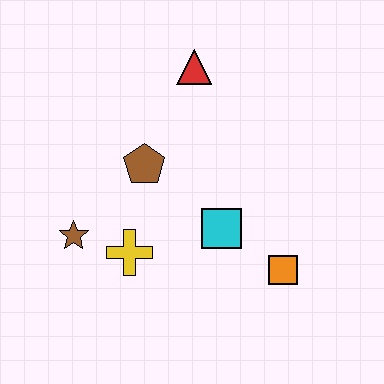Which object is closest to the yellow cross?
The brown star is closest to the yellow cross.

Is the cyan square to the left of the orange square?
Yes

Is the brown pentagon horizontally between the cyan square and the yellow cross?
Yes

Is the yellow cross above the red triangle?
No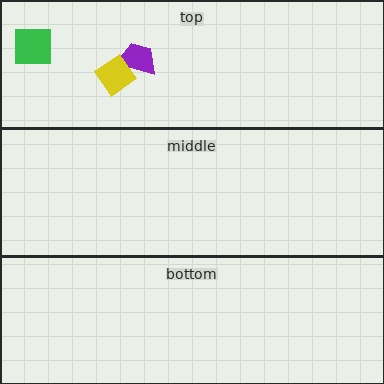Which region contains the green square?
The top region.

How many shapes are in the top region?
3.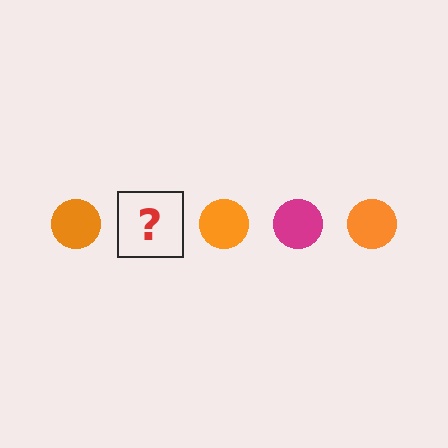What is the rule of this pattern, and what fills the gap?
The rule is that the pattern cycles through orange, magenta circles. The gap should be filled with a magenta circle.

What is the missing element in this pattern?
The missing element is a magenta circle.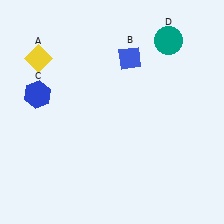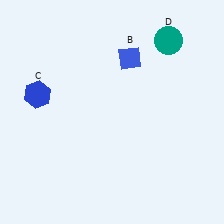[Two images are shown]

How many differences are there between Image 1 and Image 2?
There is 1 difference between the two images.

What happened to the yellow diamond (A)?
The yellow diamond (A) was removed in Image 2. It was in the top-left area of Image 1.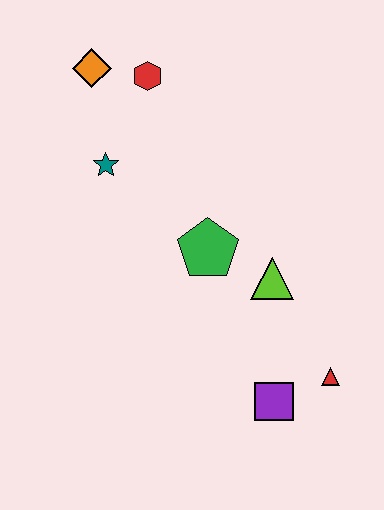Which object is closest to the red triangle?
The purple square is closest to the red triangle.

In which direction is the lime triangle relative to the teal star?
The lime triangle is to the right of the teal star.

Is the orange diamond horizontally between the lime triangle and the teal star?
No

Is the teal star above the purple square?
Yes